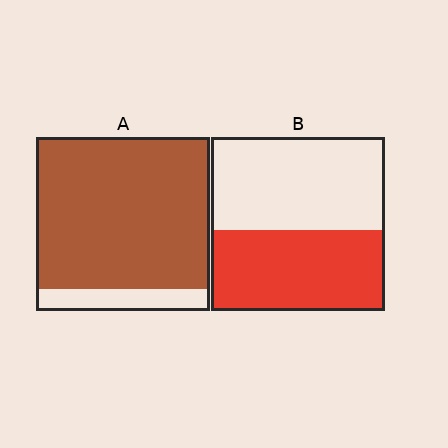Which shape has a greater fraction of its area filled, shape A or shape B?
Shape A.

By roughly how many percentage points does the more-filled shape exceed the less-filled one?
By roughly 40 percentage points (A over B).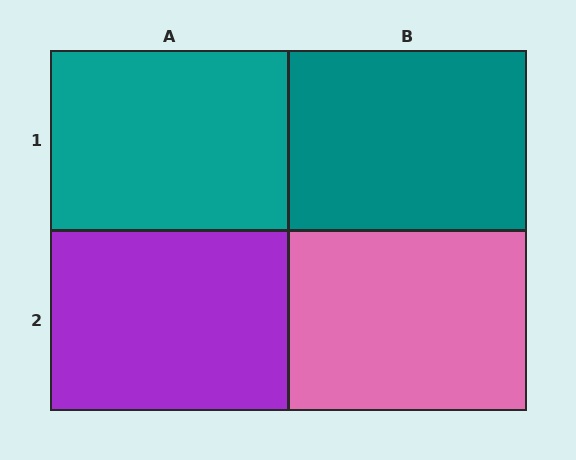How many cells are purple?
1 cell is purple.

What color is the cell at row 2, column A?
Purple.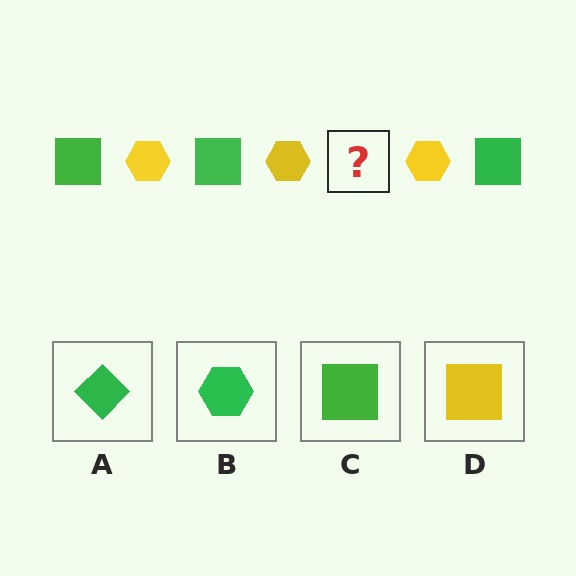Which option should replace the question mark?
Option C.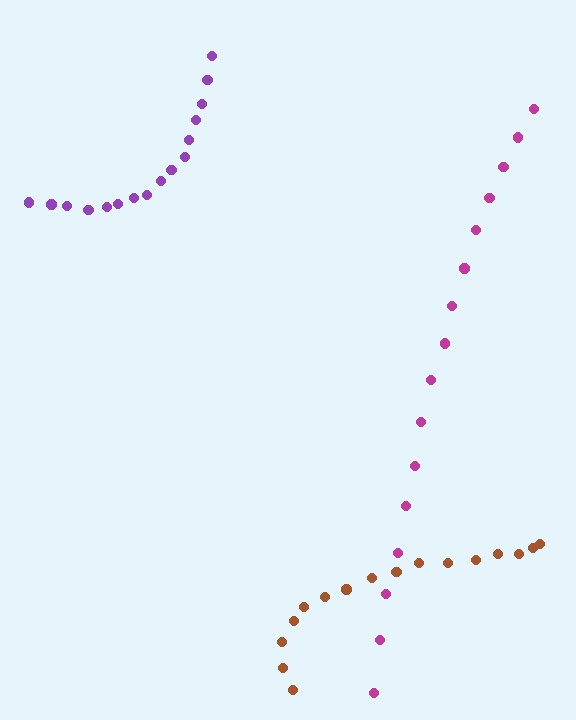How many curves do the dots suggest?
There are 3 distinct paths.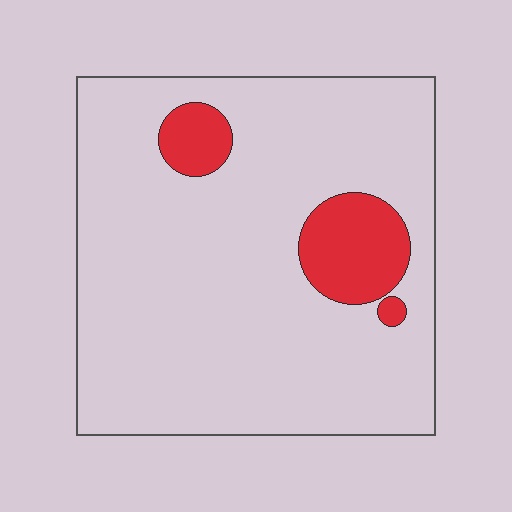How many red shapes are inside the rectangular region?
3.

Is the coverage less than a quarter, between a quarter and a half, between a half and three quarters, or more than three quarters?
Less than a quarter.